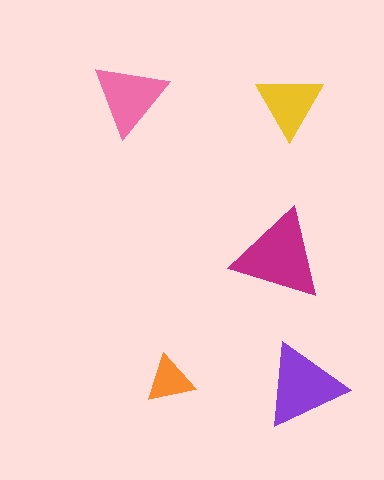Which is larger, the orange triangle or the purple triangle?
The purple one.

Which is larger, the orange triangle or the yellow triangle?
The yellow one.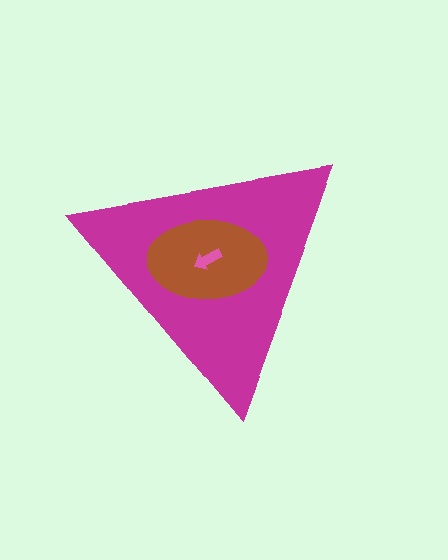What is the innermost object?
The pink arrow.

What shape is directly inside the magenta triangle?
The brown ellipse.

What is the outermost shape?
The magenta triangle.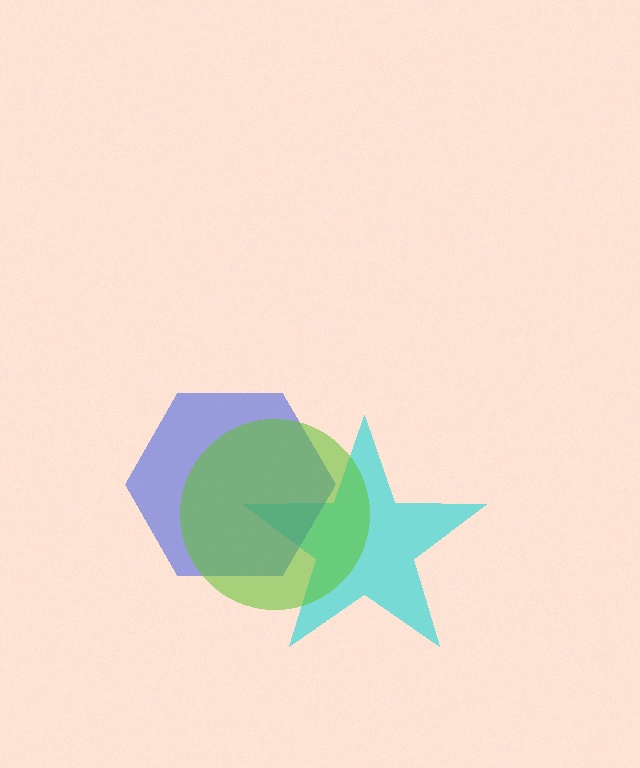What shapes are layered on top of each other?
The layered shapes are: a cyan star, a blue hexagon, a lime circle.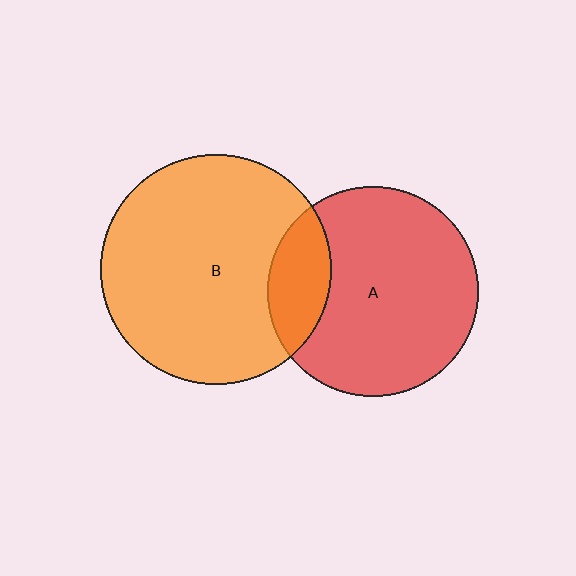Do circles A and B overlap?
Yes.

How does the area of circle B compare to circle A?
Approximately 1.2 times.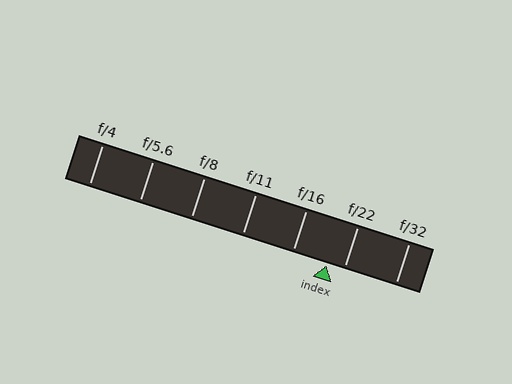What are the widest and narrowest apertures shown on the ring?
The widest aperture shown is f/4 and the narrowest is f/32.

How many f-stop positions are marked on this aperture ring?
There are 7 f-stop positions marked.